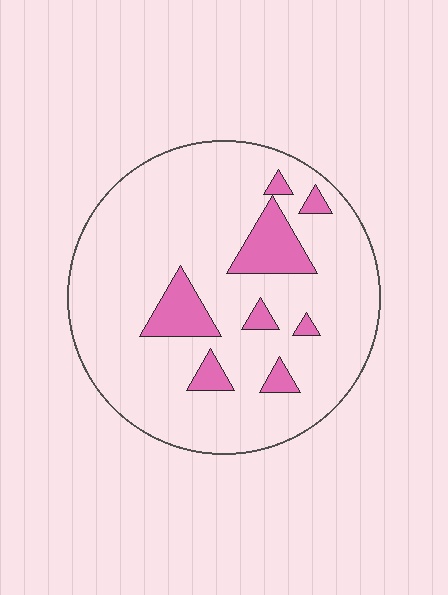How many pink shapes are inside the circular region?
8.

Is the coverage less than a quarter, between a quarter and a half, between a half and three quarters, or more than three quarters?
Less than a quarter.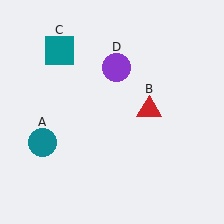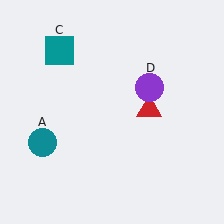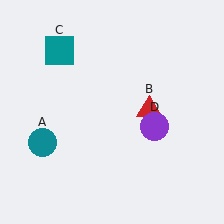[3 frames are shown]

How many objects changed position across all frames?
1 object changed position: purple circle (object D).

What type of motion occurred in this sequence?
The purple circle (object D) rotated clockwise around the center of the scene.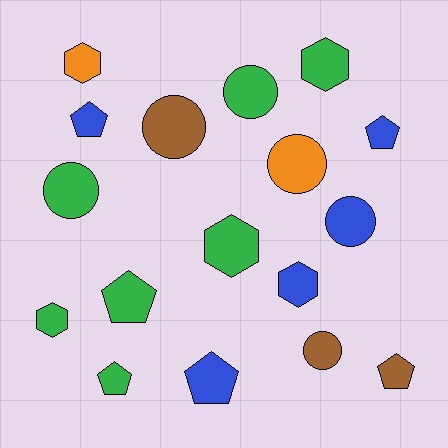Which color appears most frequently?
Green, with 7 objects.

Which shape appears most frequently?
Circle, with 6 objects.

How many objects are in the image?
There are 17 objects.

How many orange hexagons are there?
There is 1 orange hexagon.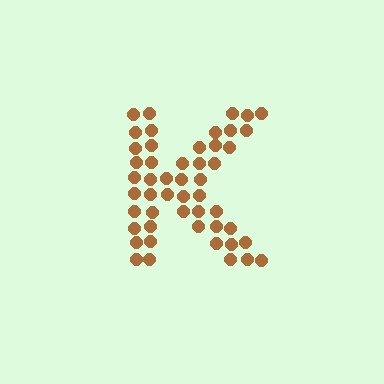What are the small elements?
The small elements are circles.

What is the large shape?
The large shape is the letter K.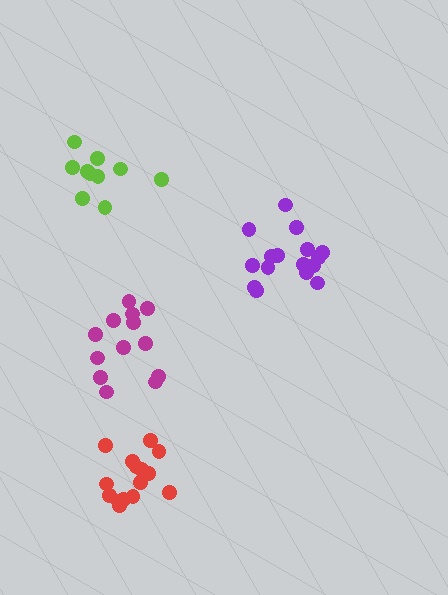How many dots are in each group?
Group 1: 15 dots, Group 2: 16 dots, Group 3: 10 dots, Group 4: 13 dots (54 total).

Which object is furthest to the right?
The purple cluster is rightmost.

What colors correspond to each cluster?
The clusters are colored: red, purple, lime, magenta.